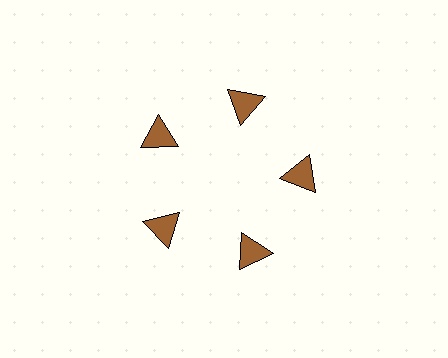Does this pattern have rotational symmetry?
Yes, this pattern has 5-fold rotational symmetry. It looks the same after rotating 72 degrees around the center.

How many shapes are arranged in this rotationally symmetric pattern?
There are 5 shapes, arranged in 5 groups of 1.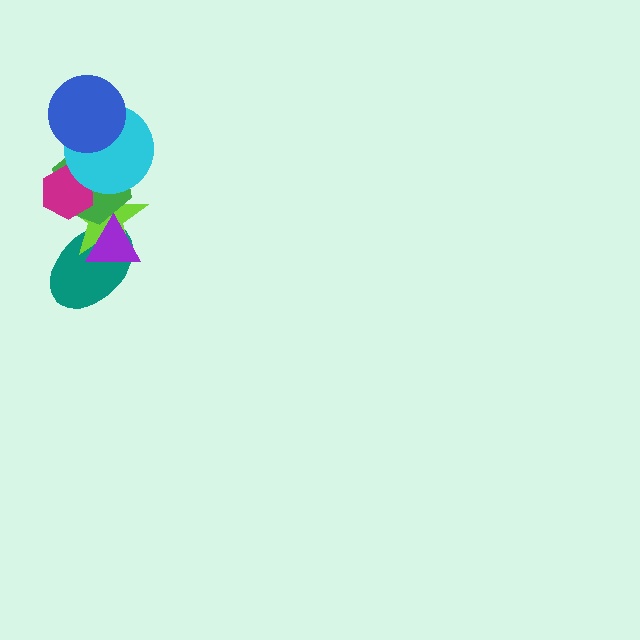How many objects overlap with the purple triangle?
3 objects overlap with the purple triangle.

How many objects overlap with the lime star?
5 objects overlap with the lime star.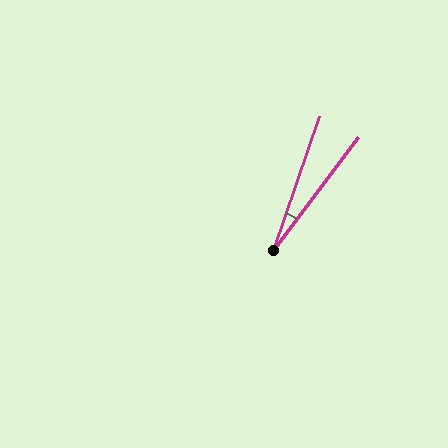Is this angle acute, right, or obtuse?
It is acute.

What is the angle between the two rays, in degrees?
Approximately 18 degrees.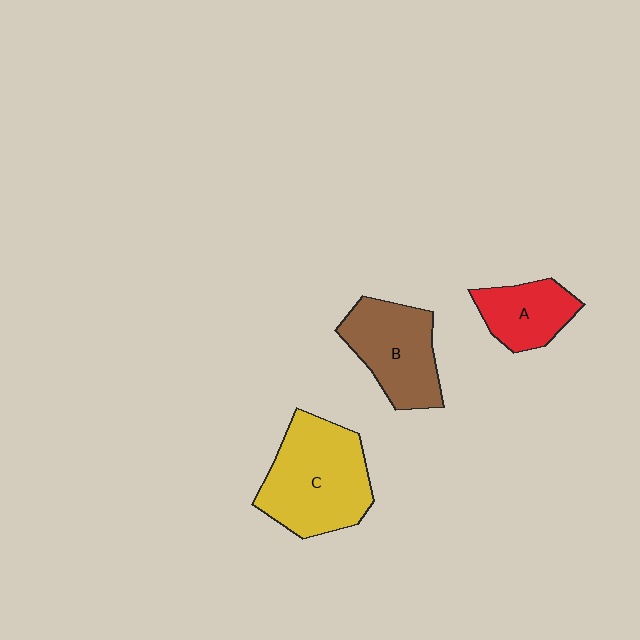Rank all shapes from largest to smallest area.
From largest to smallest: C (yellow), B (brown), A (red).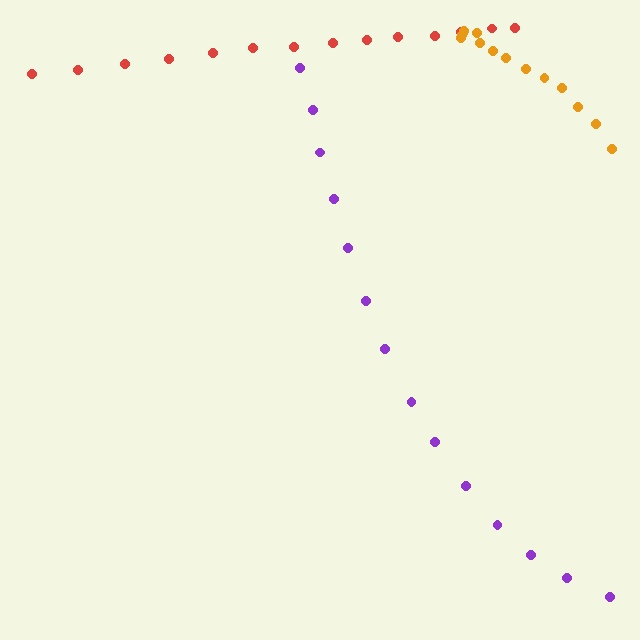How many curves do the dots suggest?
There are 3 distinct paths.